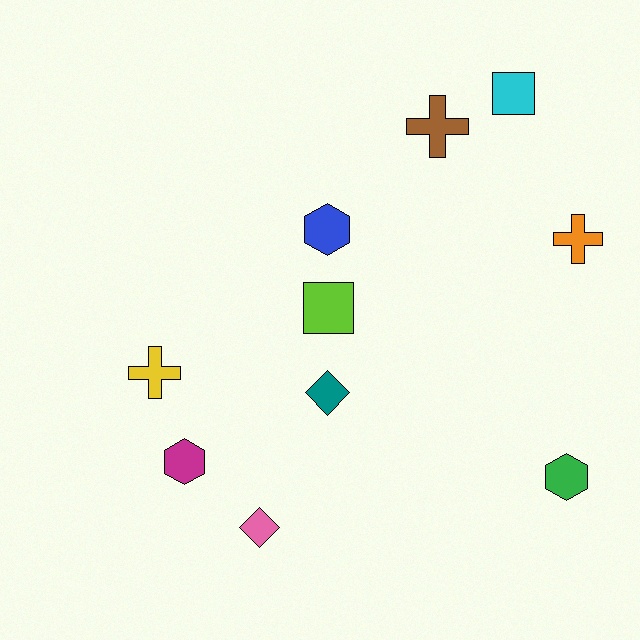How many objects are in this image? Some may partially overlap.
There are 10 objects.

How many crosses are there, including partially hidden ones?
There are 3 crosses.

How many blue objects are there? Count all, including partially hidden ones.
There is 1 blue object.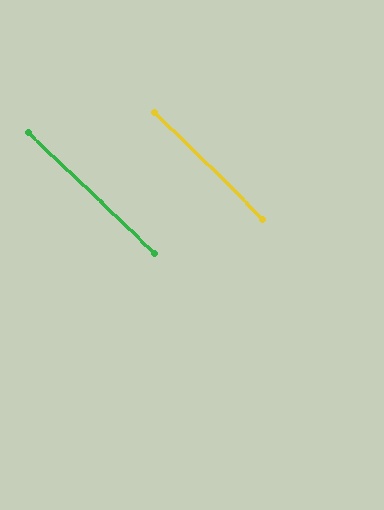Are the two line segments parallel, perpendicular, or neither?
Parallel — their directions differ by only 1.2°.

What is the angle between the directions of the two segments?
Approximately 1 degree.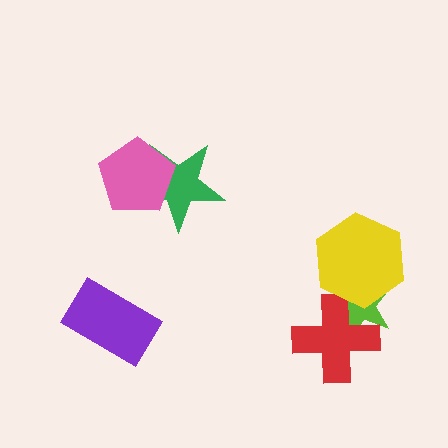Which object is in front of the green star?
The pink pentagon is in front of the green star.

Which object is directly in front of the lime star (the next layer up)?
The red cross is directly in front of the lime star.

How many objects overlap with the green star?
1 object overlaps with the green star.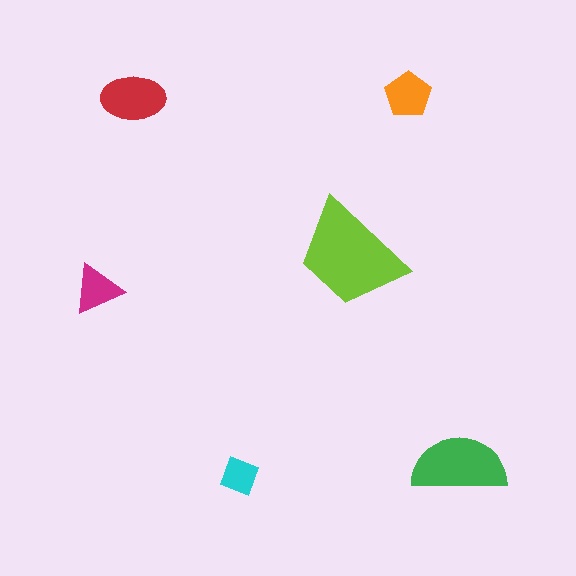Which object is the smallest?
The cyan diamond.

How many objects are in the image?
There are 6 objects in the image.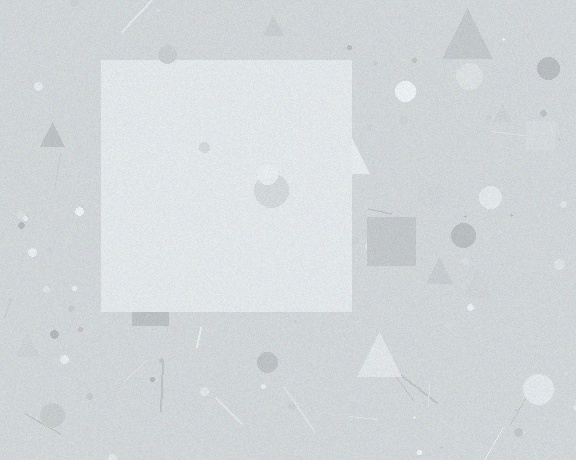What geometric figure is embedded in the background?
A square is embedded in the background.